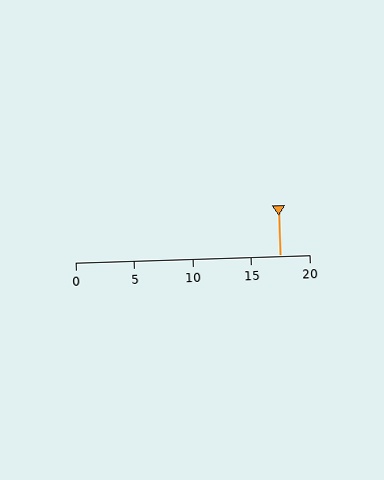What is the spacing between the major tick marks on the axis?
The major ticks are spaced 5 apart.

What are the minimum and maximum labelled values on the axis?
The axis runs from 0 to 20.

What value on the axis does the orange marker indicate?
The marker indicates approximately 17.5.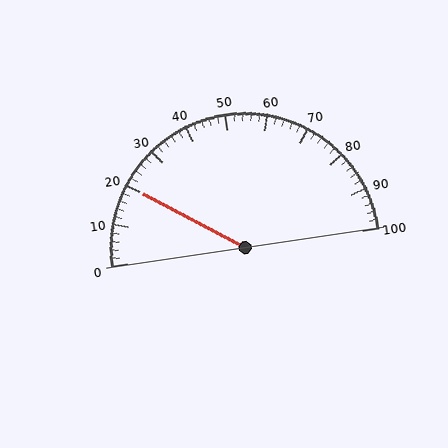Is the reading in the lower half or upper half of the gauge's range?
The reading is in the lower half of the range (0 to 100).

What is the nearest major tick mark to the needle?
The nearest major tick mark is 20.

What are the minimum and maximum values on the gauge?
The gauge ranges from 0 to 100.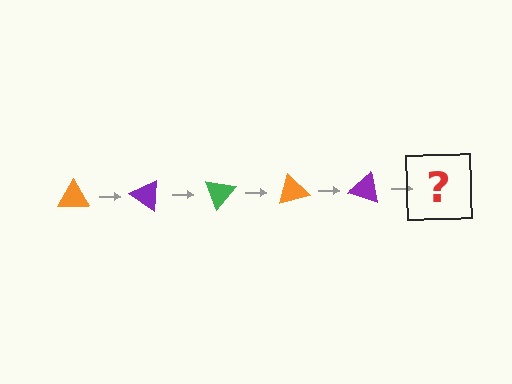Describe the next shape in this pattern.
It should be a green triangle, rotated 175 degrees from the start.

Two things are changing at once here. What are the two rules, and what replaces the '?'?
The two rules are that it rotates 35 degrees each step and the color cycles through orange, purple, and green. The '?' should be a green triangle, rotated 175 degrees from the start.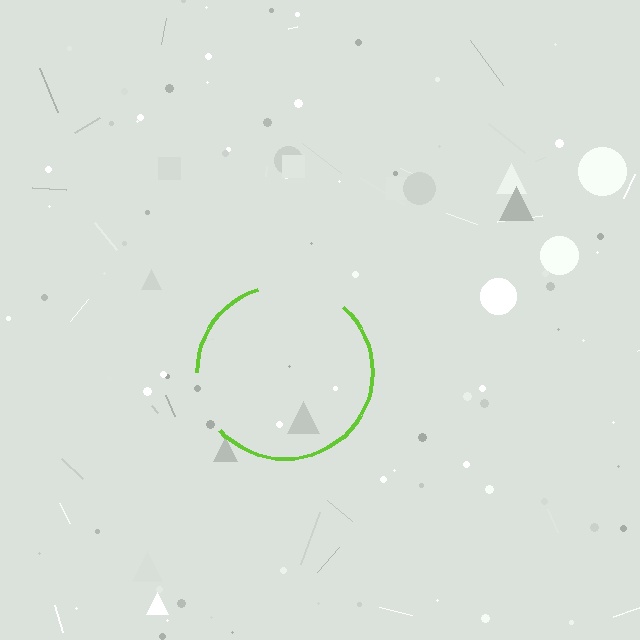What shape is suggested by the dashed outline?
The dashed outline suggests a circle.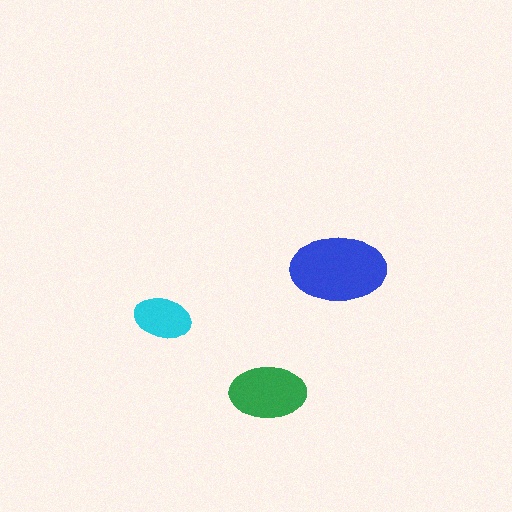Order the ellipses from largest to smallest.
the blue one, the green one, the cyan one.